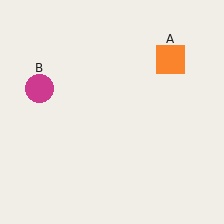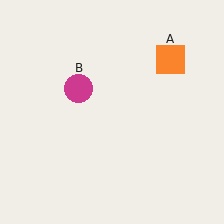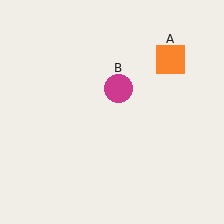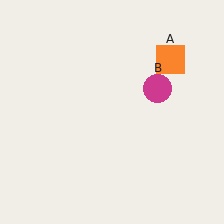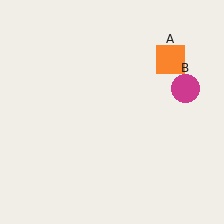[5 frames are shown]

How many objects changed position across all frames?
1 object changed position: magenta circle (object B).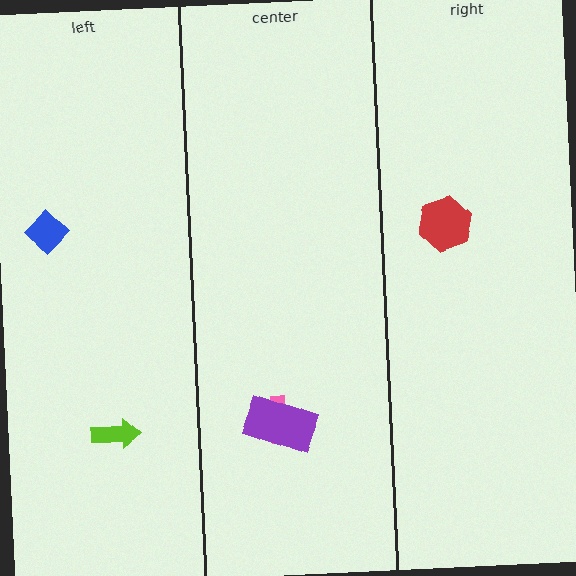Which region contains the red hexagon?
The right region.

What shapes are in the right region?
The red hexagon.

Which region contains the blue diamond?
The left region.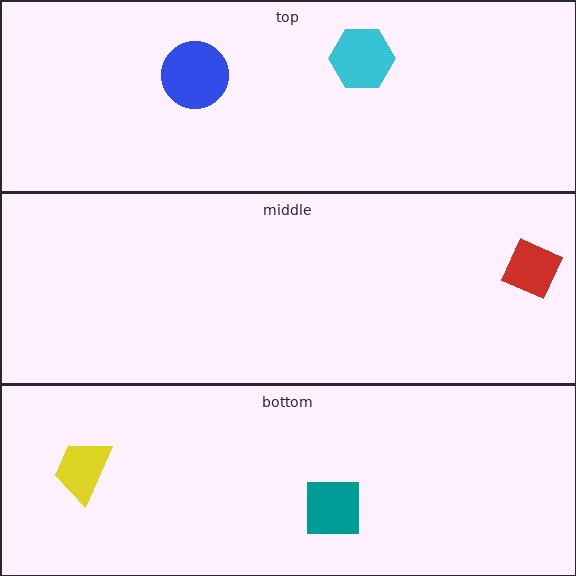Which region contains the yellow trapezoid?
The bottom region.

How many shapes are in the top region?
2.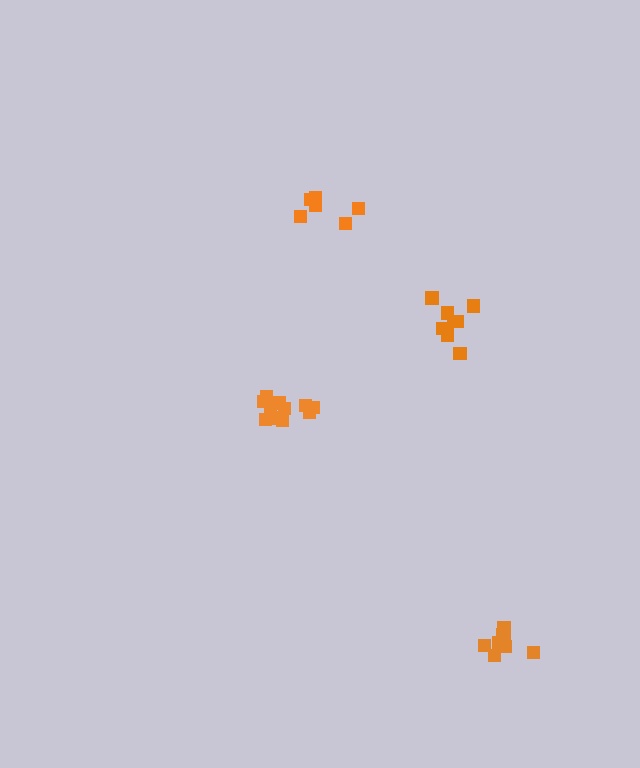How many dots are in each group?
Group 1: 8 dots, Group 2: 8 dots, Group 3: 6 dots, Group 4: 11 dots (33 total).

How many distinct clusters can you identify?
There are 4 distinct clusters.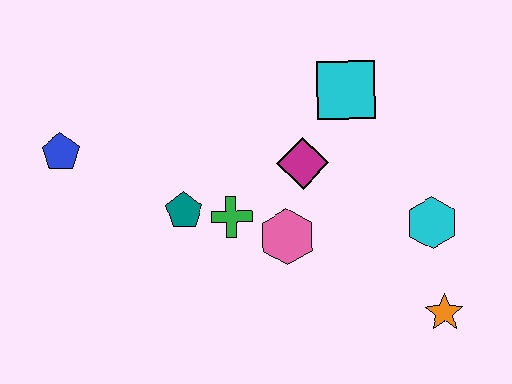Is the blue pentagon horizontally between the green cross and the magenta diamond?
No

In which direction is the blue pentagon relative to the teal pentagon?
The blue pentagon is to the left of the teal pentagon.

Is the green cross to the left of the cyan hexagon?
Yes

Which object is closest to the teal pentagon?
The green cross is closest to the teal pentagon.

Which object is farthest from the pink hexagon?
The blue pentagon is farthest from the pink hexagon.